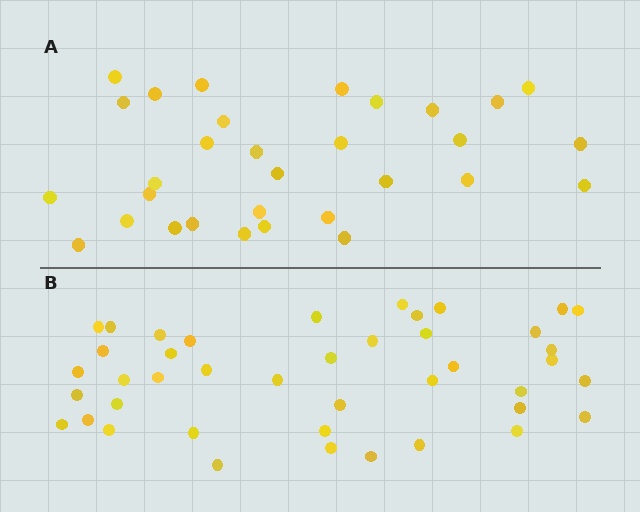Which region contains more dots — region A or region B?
Region B (the bottom region) has more dots.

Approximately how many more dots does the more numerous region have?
Region B has roughly 12 or so more dots than region A.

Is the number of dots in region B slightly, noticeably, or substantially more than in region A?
Region B has noticeably more, but not dramatically so. The ratio is roughly 1.4 to 1.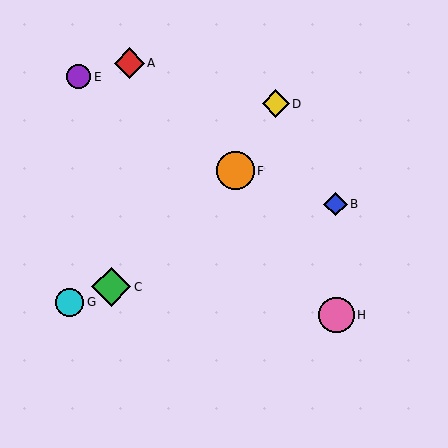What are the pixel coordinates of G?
Object G is at (70, 302).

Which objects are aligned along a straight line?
Objects B, C, G are aligned along a straight line.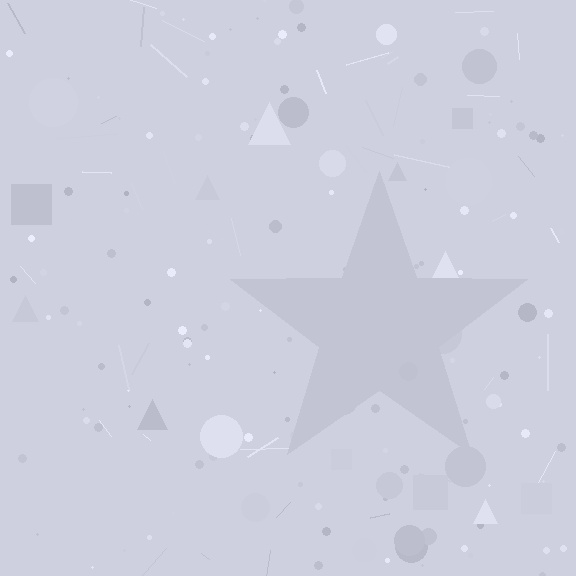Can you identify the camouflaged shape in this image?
The camouflaged shape is a star.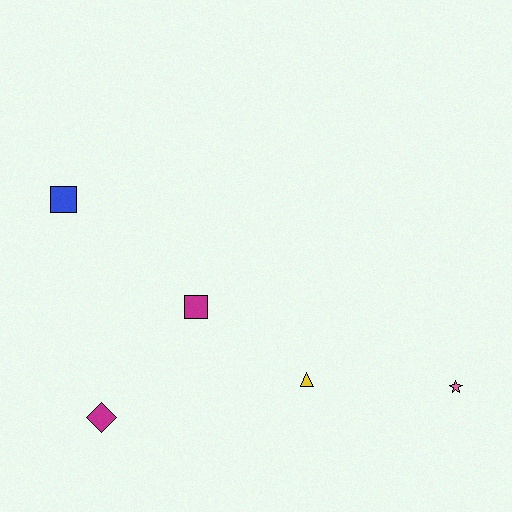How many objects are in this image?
There are 5 objects.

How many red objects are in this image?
There are no red objects.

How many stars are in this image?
There is 1 star.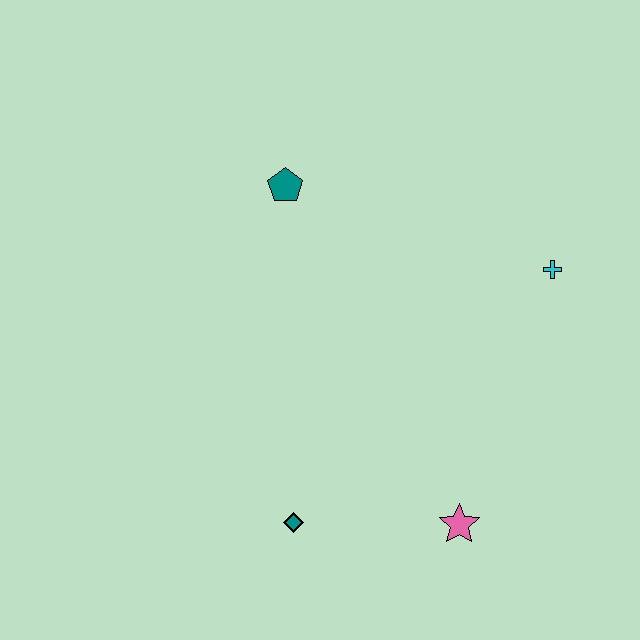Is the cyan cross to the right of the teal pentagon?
Yes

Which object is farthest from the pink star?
The teal pentagon is farthest from the pink star.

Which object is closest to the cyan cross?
The pink star is closest to the cyan cross.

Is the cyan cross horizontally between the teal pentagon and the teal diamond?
No